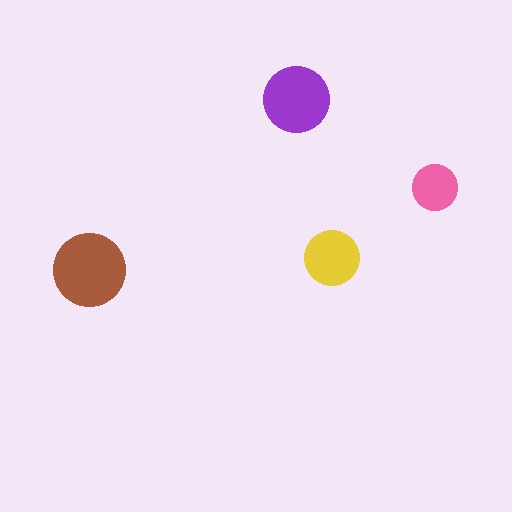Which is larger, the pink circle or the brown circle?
The brown one.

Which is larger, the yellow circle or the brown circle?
The brown one.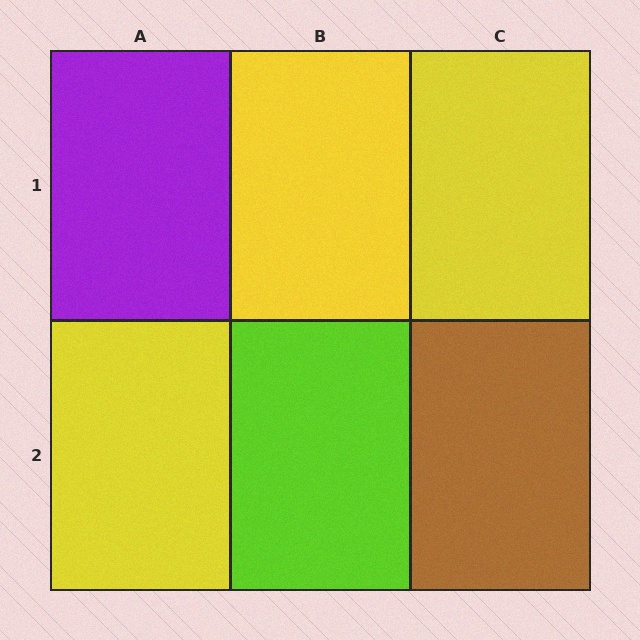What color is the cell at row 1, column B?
Yellow.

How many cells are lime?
1 cell is lime.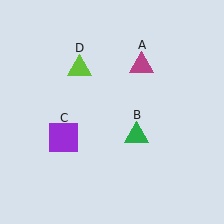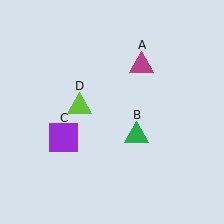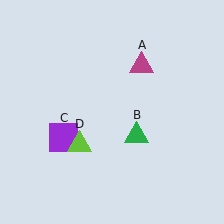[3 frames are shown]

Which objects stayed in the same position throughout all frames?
Magenta triangle (object A) and green triangle (object B) and purple square (object C) remained stationary.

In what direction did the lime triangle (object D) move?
The lime triangle (object D) moved down.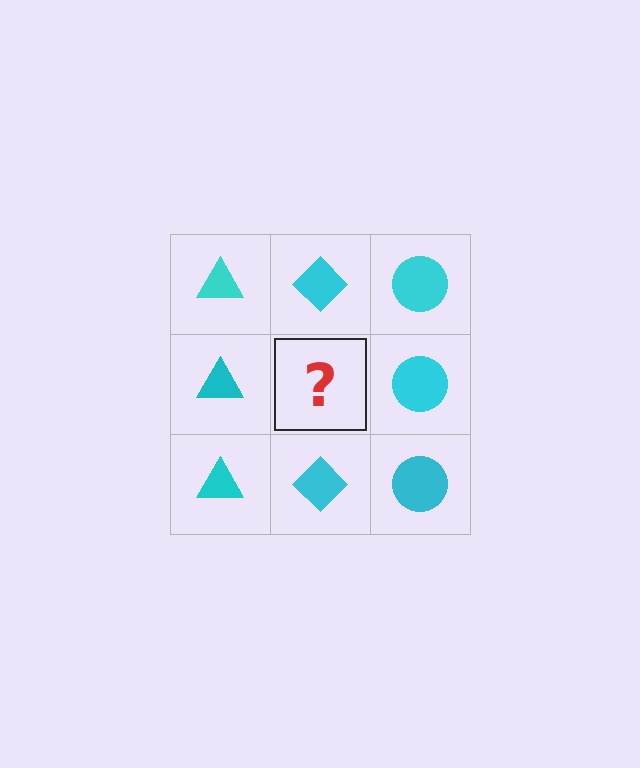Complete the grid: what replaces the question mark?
The question mark should be replaced with a cyan diamond.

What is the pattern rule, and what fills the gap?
The rule is that each column has a consistent shape. The gap should be filled with a cyan diamond.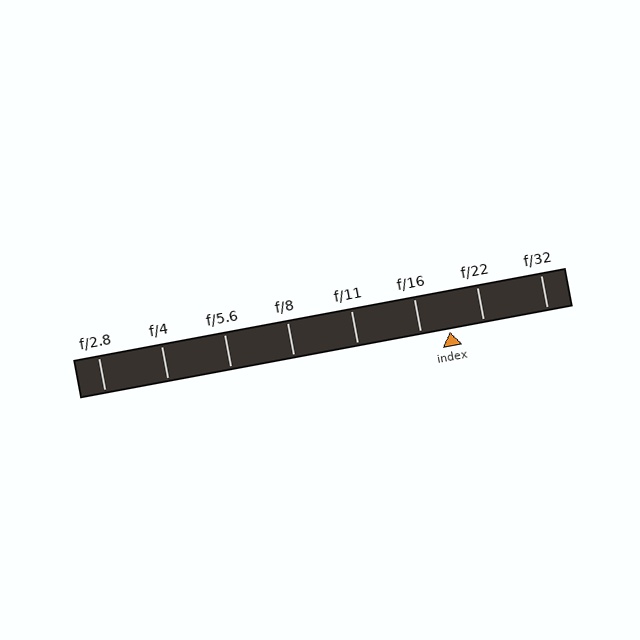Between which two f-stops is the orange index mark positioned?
The index mark is between f/16 and f/22.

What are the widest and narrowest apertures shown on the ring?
The widest aperture shown is f/2.8 and the narrowest is f/32.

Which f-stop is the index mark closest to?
The index mark is closest to f/16.